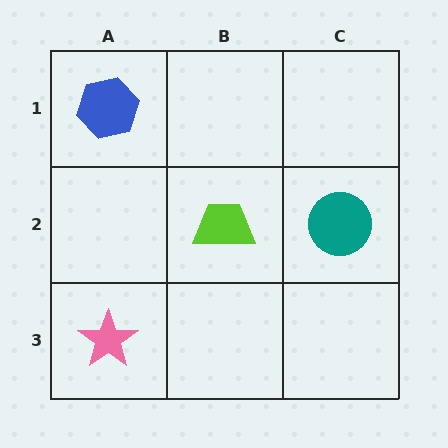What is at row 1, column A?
A blue hexagon.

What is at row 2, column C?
A teal circle.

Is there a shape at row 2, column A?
No, that cell is empty.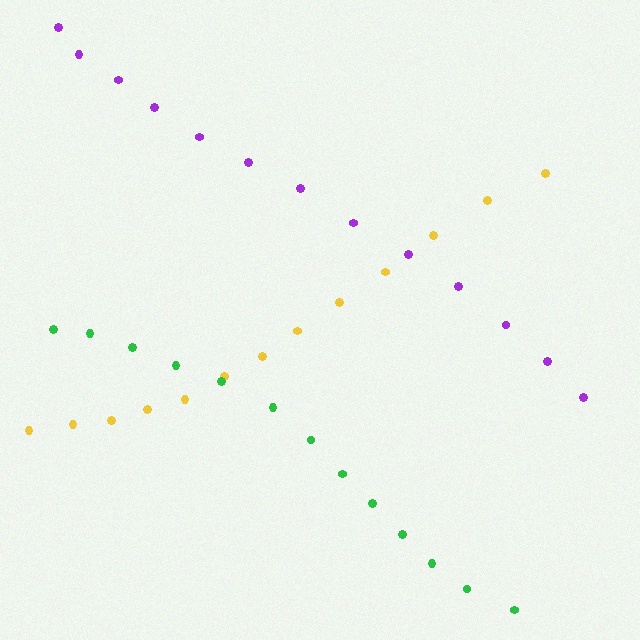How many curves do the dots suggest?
There are 3 distinct paths.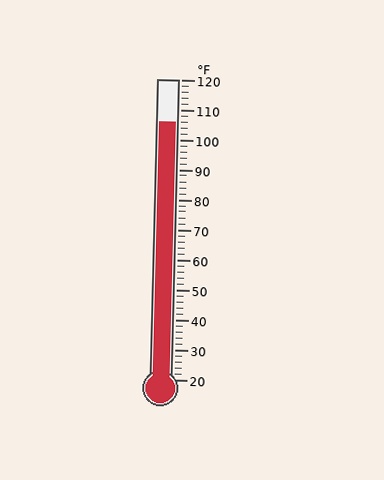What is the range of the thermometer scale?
The thermometer scale ranges from 20°F to 120°F.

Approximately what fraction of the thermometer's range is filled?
The thermometer is filled to approximately 85% of its range.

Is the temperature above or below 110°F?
The temperature is below 110°F.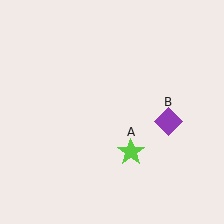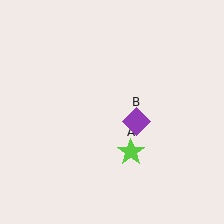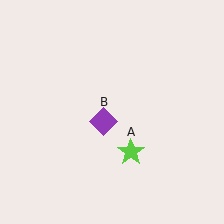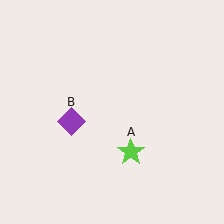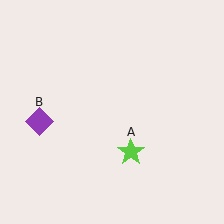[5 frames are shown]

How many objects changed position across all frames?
1 object changed position: purple diamond (object B).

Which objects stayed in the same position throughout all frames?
Lime star (object A) remained stationary.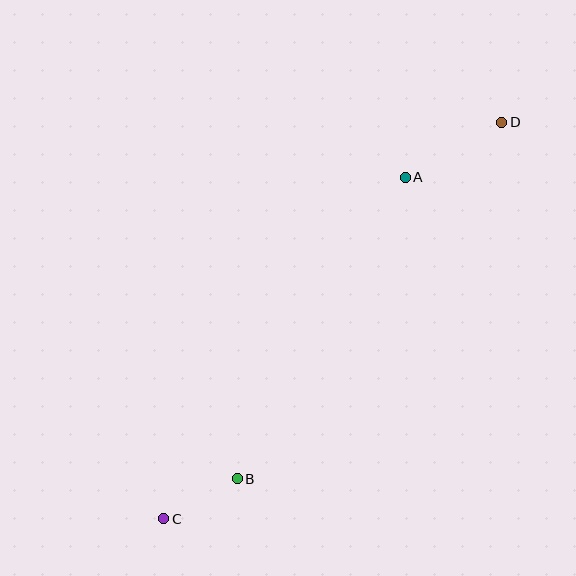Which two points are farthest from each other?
Points C and D are farthest from each other.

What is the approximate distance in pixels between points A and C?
The distance between A and C is approximately 418 pixels.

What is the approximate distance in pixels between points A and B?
The distance between A and B is approximately 345 pixels.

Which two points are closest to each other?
Points B and C are closest to each other.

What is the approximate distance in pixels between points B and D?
The distance between B and D is approximately 444 pixels.